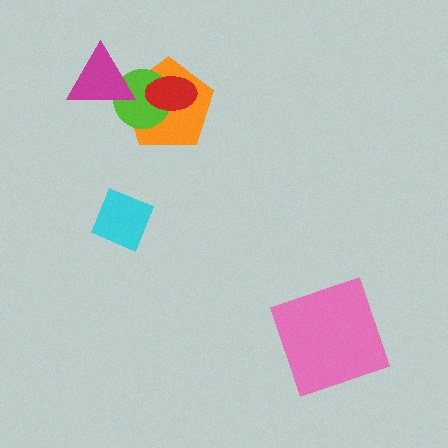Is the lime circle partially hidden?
Yes, it is partially covered by another shape.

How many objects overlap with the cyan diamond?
0 objects overlap with the cyan diamond.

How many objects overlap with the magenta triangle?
2 objects overlap with the magenta triangle.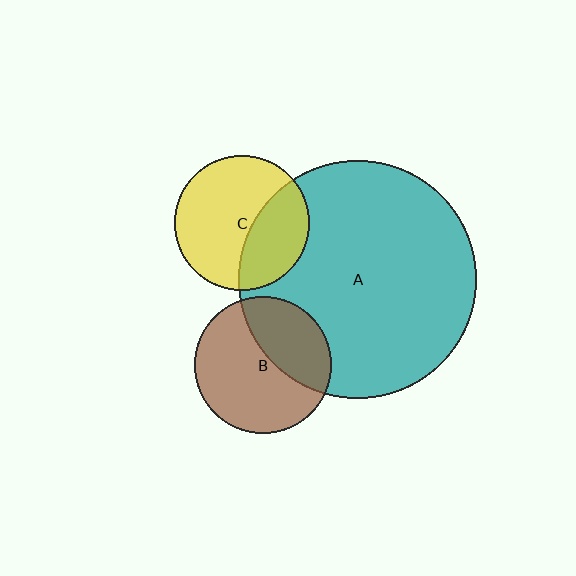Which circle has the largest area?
Circle A (teal).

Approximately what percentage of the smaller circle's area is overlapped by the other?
Approximately 35%.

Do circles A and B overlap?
Yes.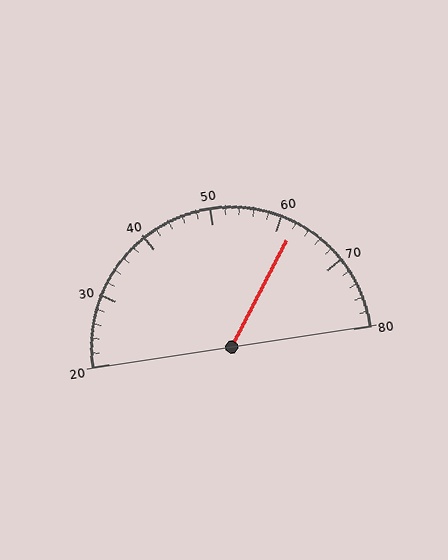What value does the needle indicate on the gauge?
The needle indicates approximately 62.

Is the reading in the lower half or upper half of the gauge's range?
The reading is in the upper half of the range (20 to 80).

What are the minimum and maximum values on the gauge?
The gauge ranges from 20 to 80.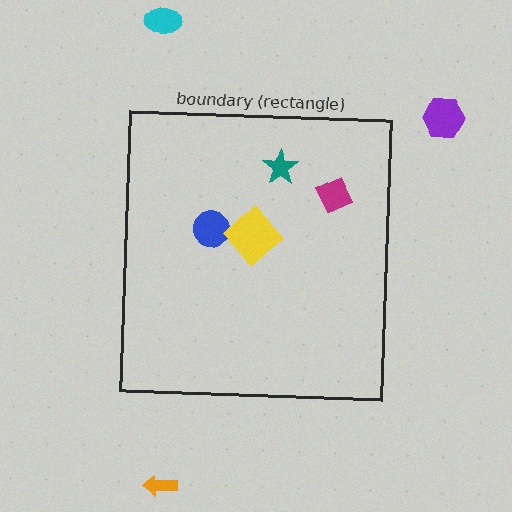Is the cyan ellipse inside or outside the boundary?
Outside.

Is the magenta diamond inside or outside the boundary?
Inside.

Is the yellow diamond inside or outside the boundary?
Inside.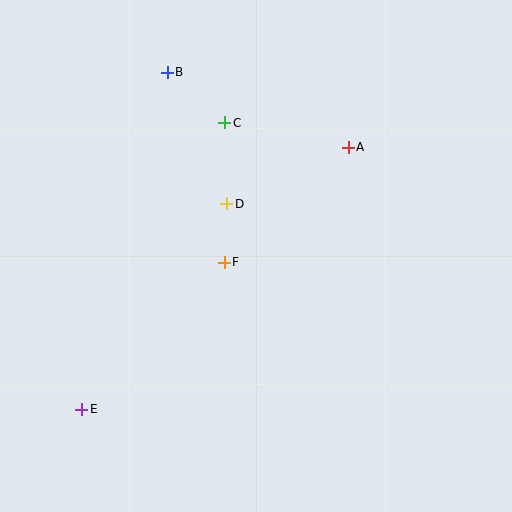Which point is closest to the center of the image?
Point F at (224, 262) is closest to the center.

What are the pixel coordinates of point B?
Point B is at (167, 72).